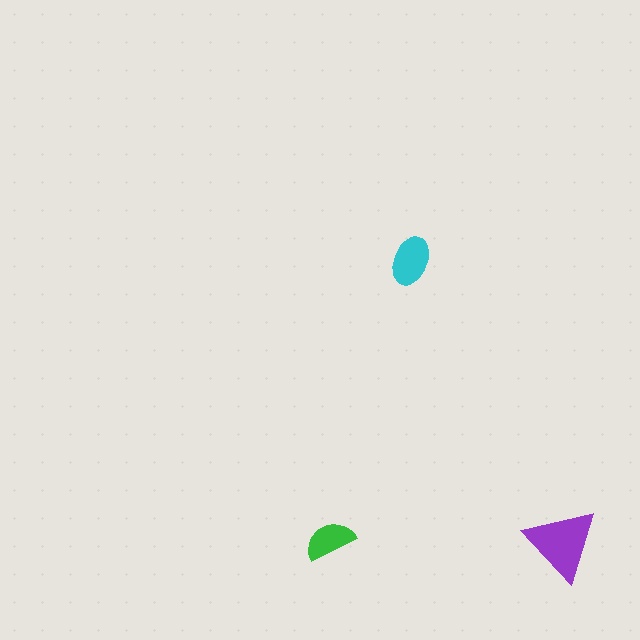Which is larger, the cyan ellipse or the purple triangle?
The purple triangle.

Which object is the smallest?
The green semicircle.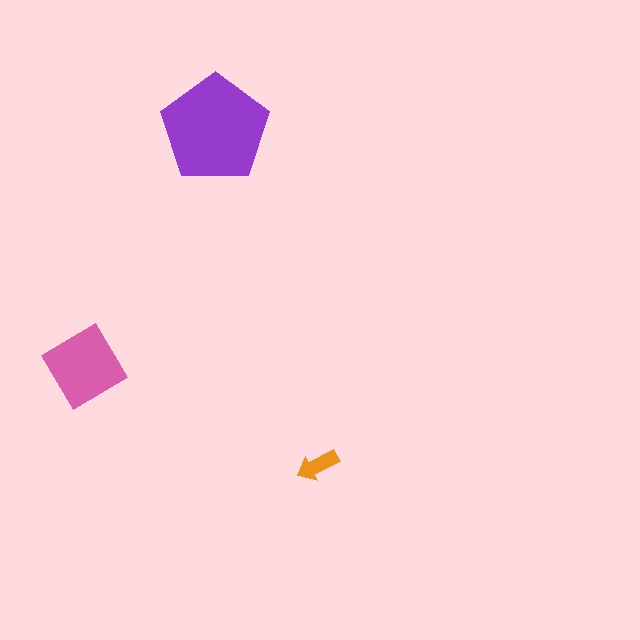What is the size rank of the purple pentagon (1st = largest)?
1st.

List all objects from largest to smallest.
The purple pentagon, the pink diamond, the orange arrow.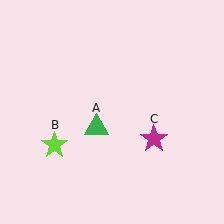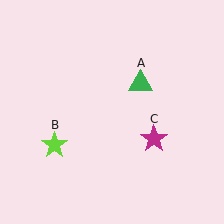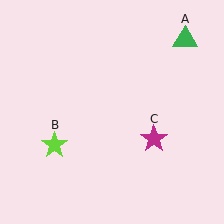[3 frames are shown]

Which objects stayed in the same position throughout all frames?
Lime star (object B) and magenta star (object C) remained stationary.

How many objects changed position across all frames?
1 object changed position: green triangle (object A).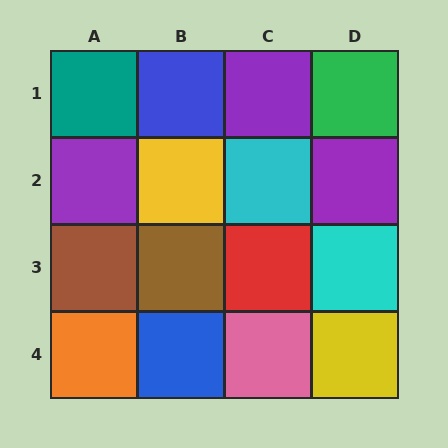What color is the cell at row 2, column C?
Cyan.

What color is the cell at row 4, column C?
Pink.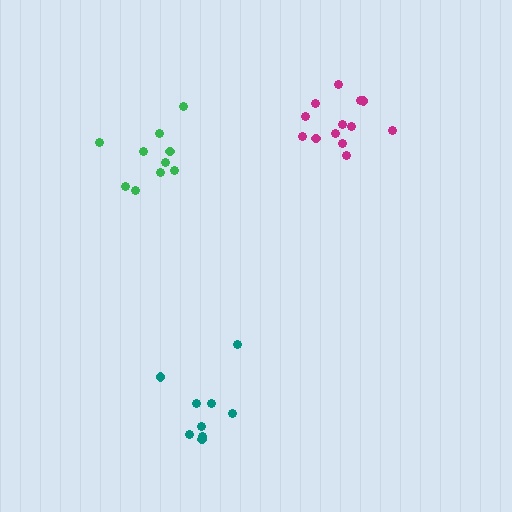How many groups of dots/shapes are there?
There are 3 groups.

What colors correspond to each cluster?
The clusters are colored: magenta, teal, green.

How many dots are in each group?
Group 1: 13 dots, Group 2: 9 dots, Group 3: 10 dots (32 total).